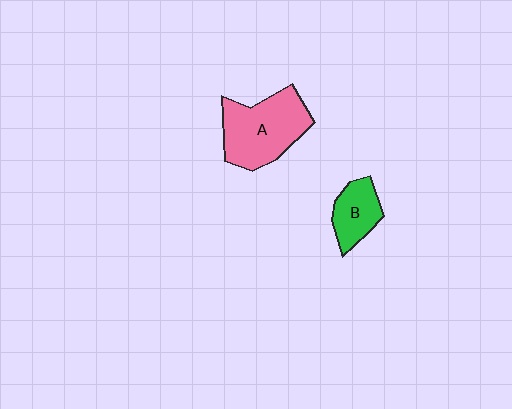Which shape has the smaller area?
Shape B (green).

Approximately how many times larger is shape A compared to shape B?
Approximately 2.0 times.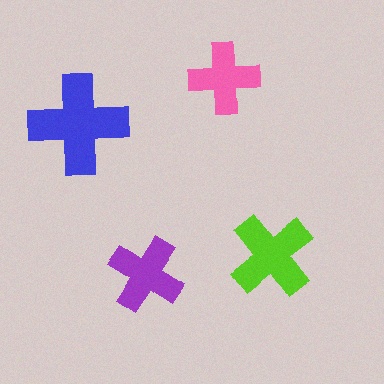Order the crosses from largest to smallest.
the blue one, the lime one, the purple one, the pink one.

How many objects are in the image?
There are 4 objects in the image.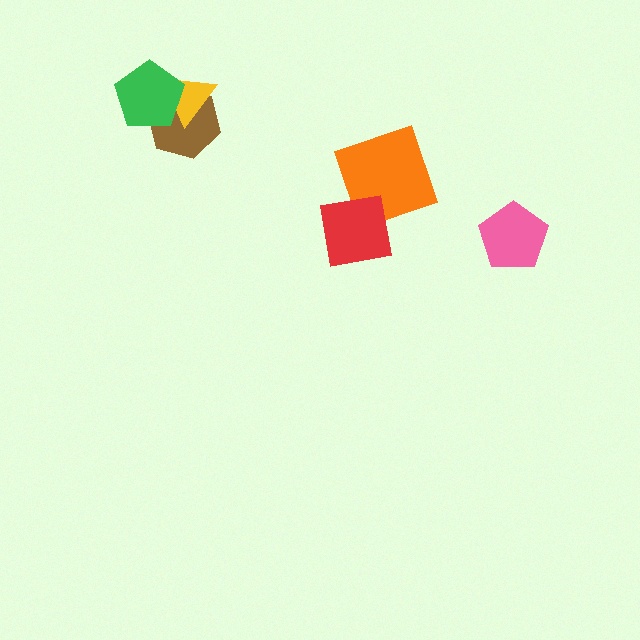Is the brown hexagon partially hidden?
Yes, it is partially covered by another shape.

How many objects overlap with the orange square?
1 object overlaps with the orange square.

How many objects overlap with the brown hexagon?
2 objects overlap with the brown hexagon.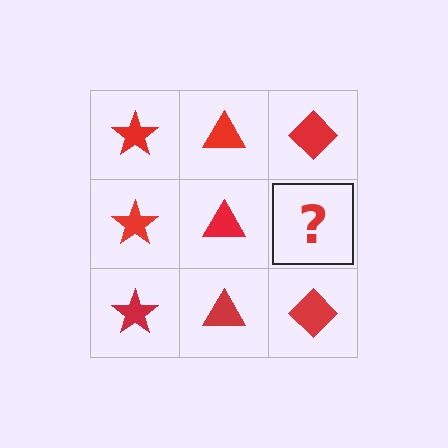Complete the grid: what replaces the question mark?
The question mark should be replaced with a red diamond.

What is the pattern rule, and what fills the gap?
The rule is that each column has a consistent shape. The gap should be filled with a red diamond.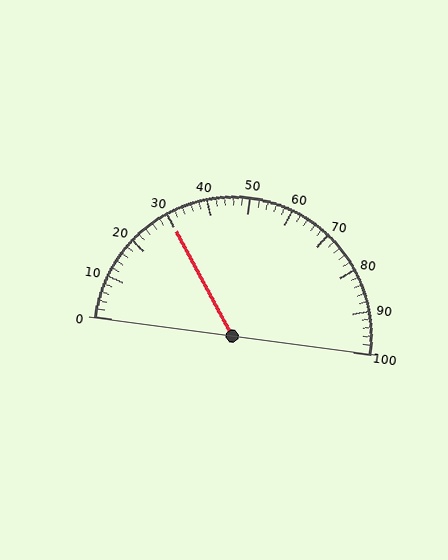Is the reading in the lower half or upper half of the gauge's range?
The reading is in the lower half of the range (0 to 100).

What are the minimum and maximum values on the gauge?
The gauge ranges from 0 to 100.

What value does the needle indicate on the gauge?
The needle indicates approximately 30.